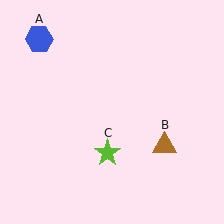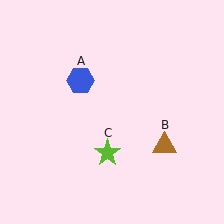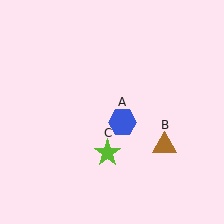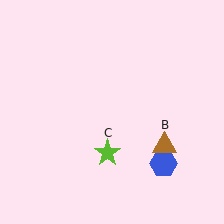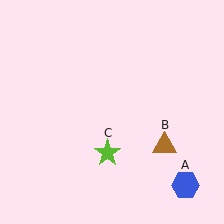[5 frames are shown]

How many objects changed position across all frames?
1 object changed position: blue hexagon (object A).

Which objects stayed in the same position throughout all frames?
Brown triangle (object B) and lime star (object C) remained stationary.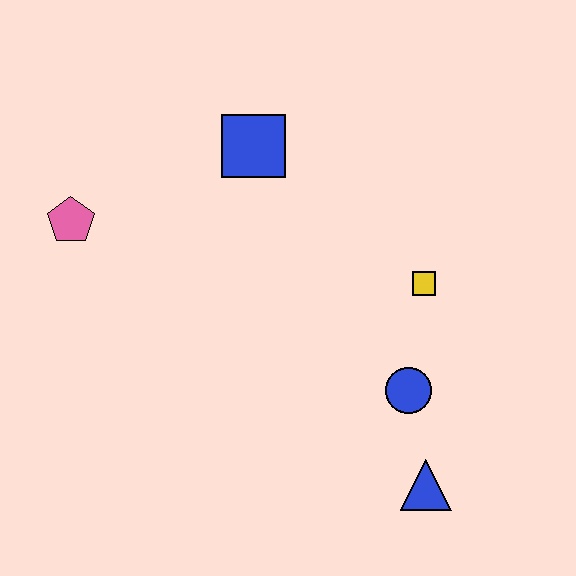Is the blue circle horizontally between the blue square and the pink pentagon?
No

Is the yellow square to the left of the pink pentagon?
No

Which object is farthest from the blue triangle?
The pink pentagon is farthest from the blue triangle.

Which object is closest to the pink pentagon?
The blue square is closest to the pink pentagon.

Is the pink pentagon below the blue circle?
No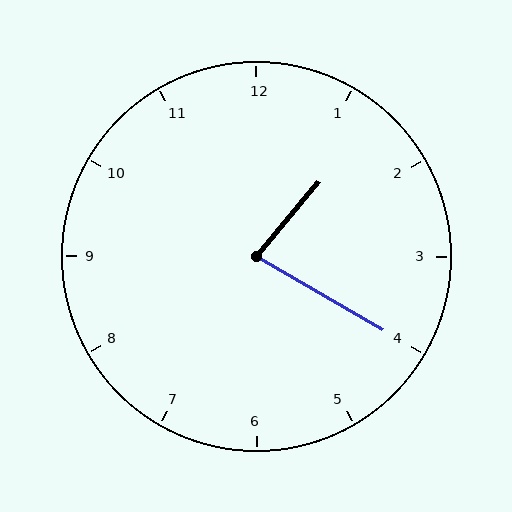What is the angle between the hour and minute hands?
Approximately 80 degrees.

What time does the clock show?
1:20.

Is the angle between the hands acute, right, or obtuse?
It is acute.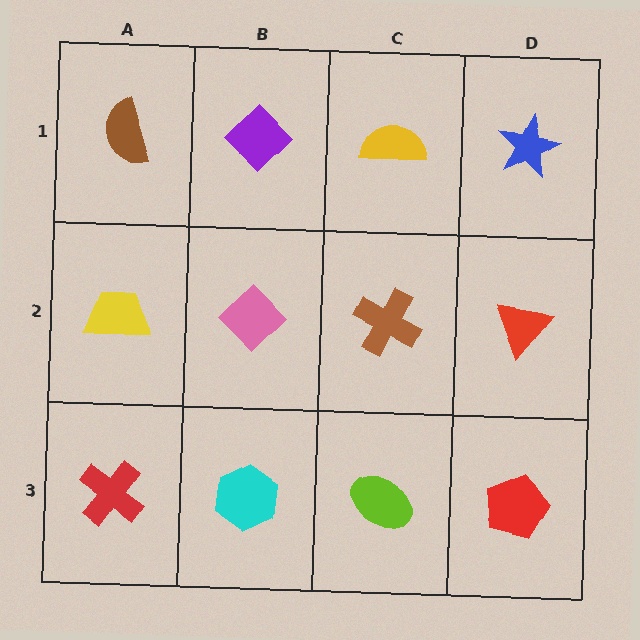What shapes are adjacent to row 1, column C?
A brown cross (row 2, column C), a purple diamond (row 1, column B), a blue star (row 1, column D).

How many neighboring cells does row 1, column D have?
2.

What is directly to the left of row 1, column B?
A brown semicircle.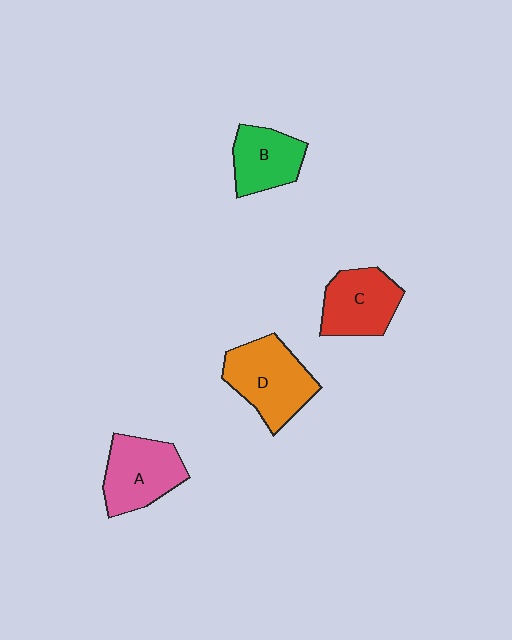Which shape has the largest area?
Shape D (orange).